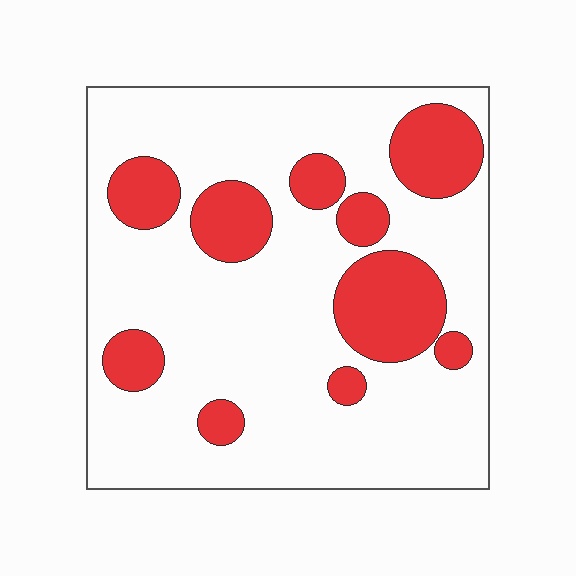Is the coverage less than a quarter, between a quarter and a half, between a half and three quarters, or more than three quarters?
Less than a quarter.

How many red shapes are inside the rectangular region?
10.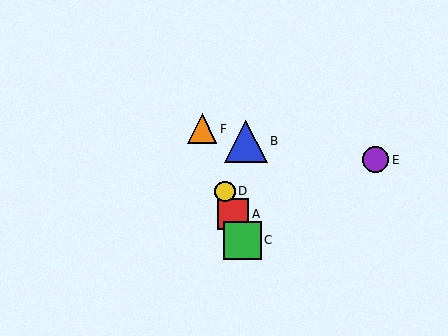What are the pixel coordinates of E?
Object E is at (376, 160).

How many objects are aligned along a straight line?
4 objects (A, C, D, F) are aligned along a straight line.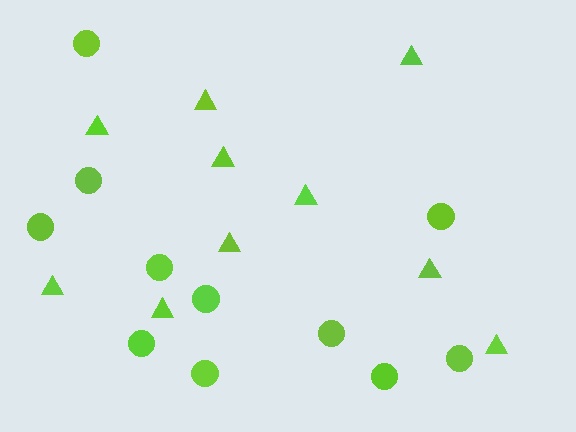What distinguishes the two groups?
There are 2 groups: one group of circles (11) and one group of triangles (10).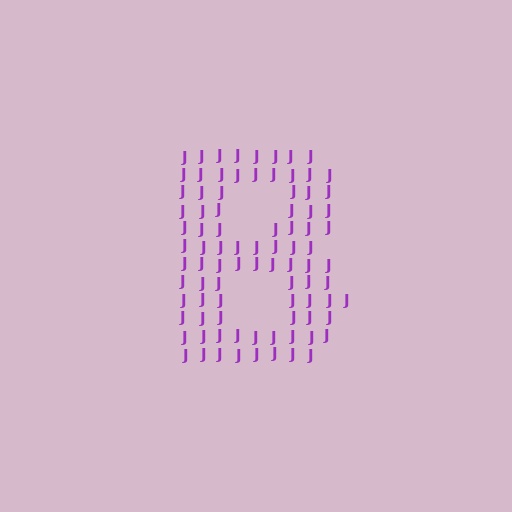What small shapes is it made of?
It is made of small letter J's.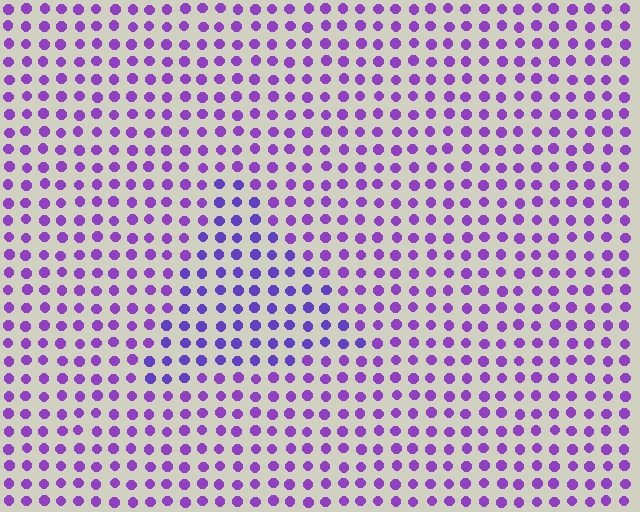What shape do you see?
I see a triangle.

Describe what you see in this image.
The image is filled with small purple elements in a uniform arrangement. A triangle-shaped region is visible where the elements are tinted to a slightly different hue, forming a subtle color boundary.